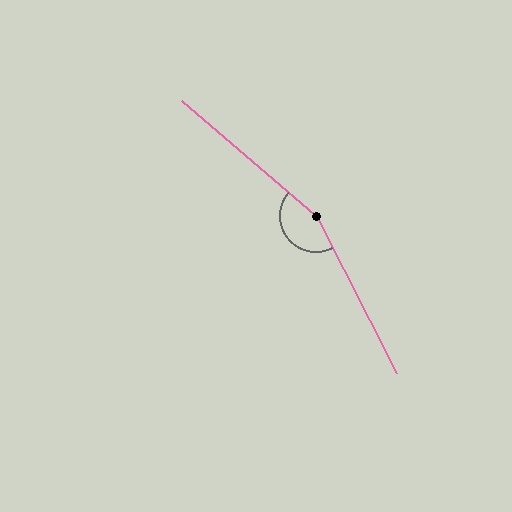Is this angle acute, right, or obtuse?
It is obtuse.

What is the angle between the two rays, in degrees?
Approximately 157 degrees.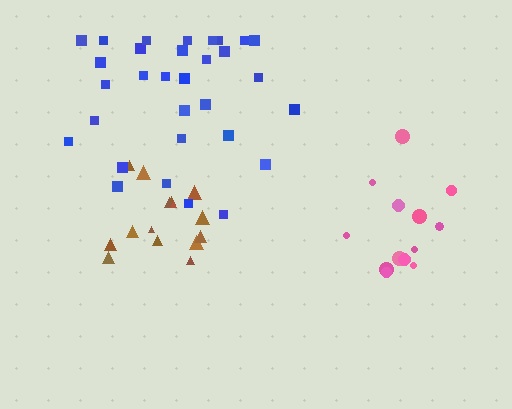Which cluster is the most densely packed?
Brown.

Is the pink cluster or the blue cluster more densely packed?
Pink.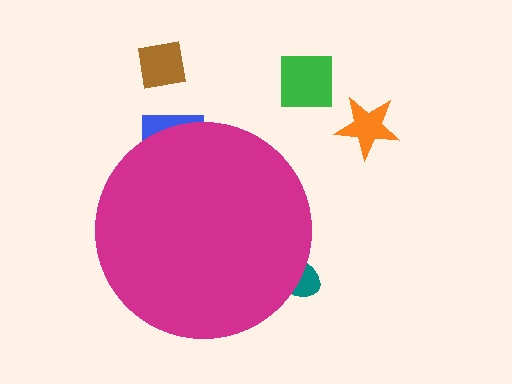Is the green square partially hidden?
No, the green square is fully visible.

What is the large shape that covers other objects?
A magenta circle.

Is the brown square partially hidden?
No, the brown square is fully visible.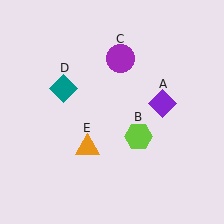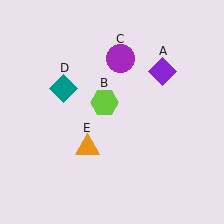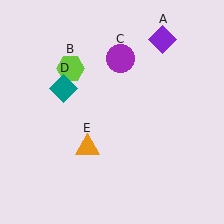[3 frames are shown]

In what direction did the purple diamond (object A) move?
The purple diamond (object A) moved up.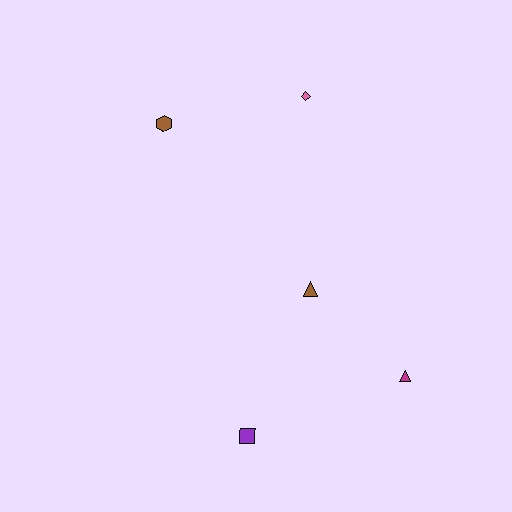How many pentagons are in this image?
There are no pentagons.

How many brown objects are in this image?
There are 2 brown objects.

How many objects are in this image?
There are 5 objects.